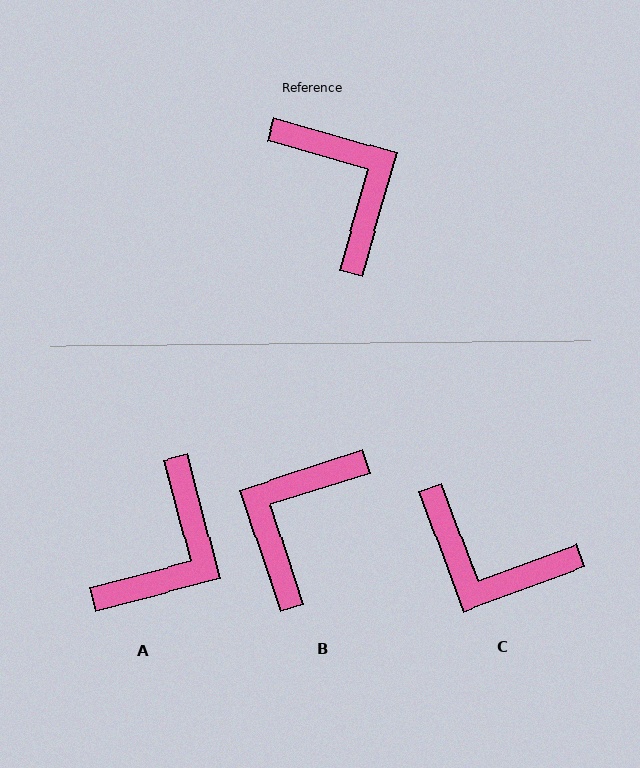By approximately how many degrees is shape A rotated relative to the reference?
Approximately 59 degrees clockwise.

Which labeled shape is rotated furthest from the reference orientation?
C, about 144 degrees away.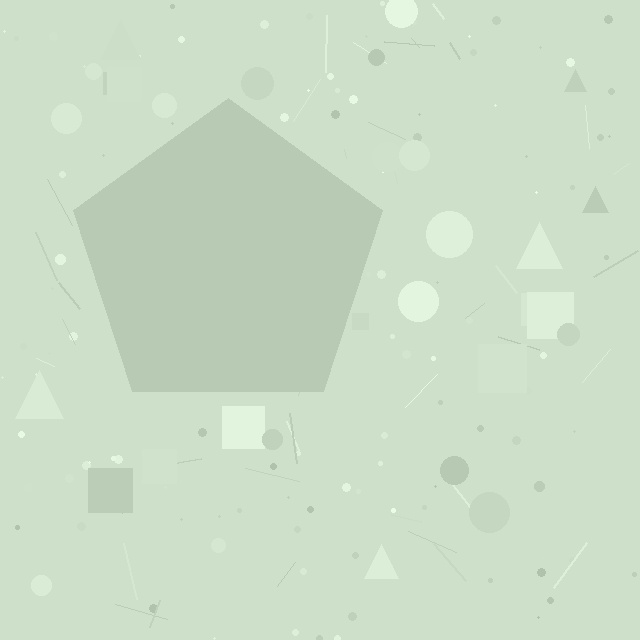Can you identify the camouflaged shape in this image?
The camouflaged shape is a pentagon.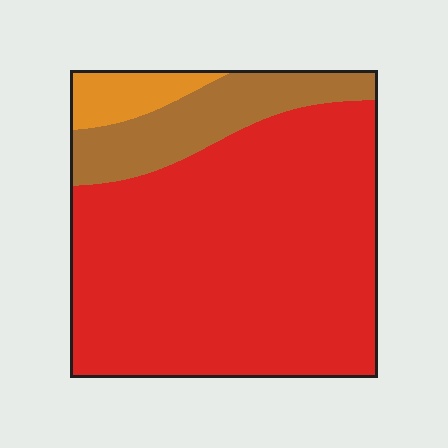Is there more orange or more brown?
Brown.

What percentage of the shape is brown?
Brown covers 16% of the shape.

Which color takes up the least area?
Orange, at roughly 5%.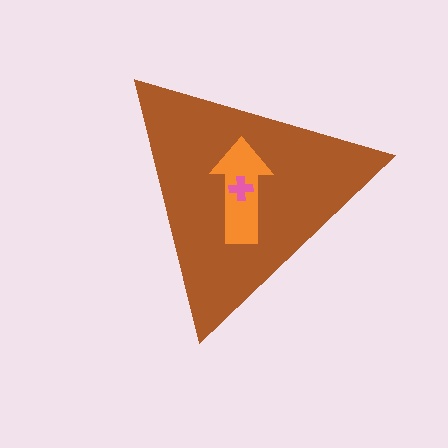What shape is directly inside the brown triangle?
The orange arrow.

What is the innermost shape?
The pink cross.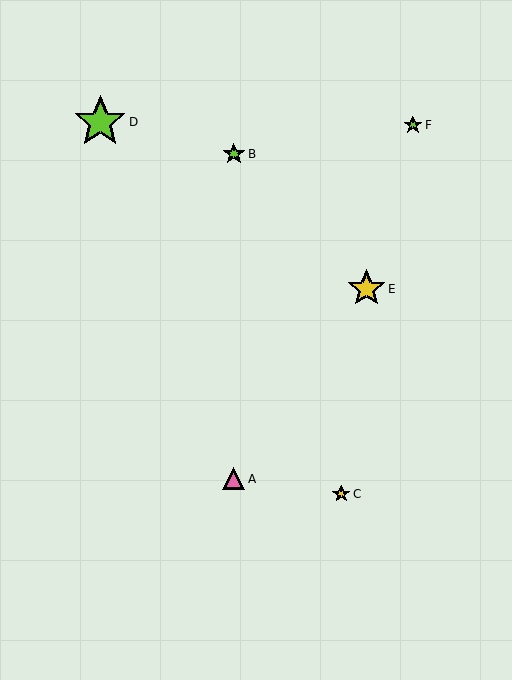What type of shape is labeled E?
Shape E is a yellow star.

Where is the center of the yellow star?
The center of the yellow star is at (366, 289).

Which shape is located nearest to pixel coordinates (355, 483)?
The yellow star (labeled C) at (341, 494) is nearest to that location.